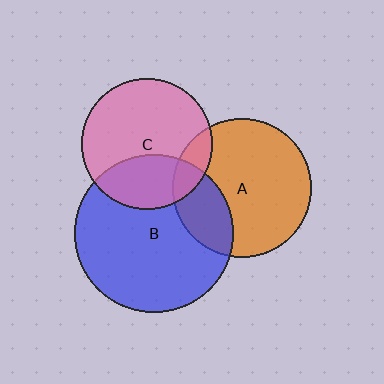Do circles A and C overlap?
Yes.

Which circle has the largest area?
Circle B (blue).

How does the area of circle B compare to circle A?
Approximately 1.3 times.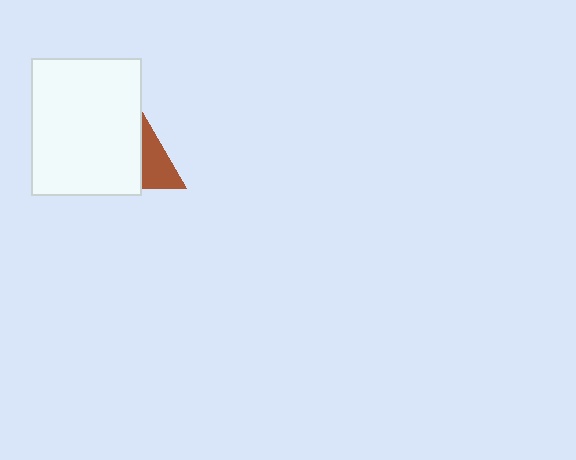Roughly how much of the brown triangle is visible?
About half of it is visible (roughly 52%).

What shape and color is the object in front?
The object in front is a white rectangle.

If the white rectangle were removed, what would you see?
You would see the complete brown triangle.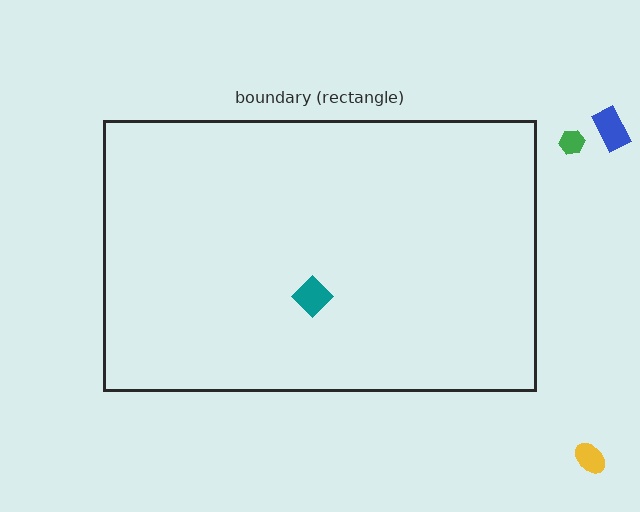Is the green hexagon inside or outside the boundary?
Outside.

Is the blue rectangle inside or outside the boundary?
Outside.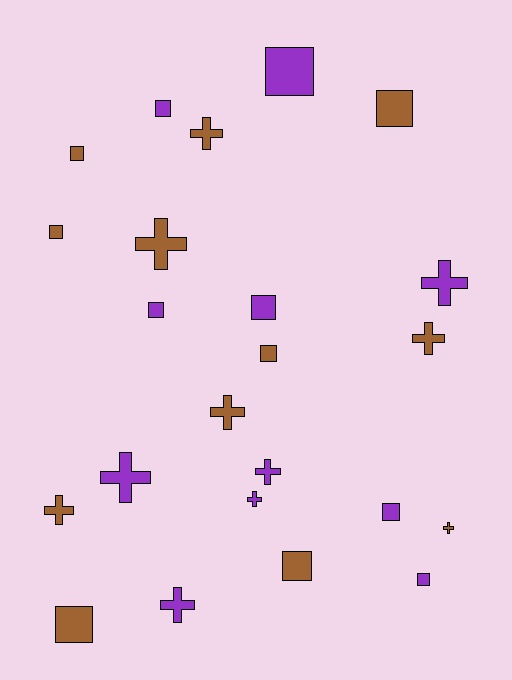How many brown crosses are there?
There are 6 brown crosses.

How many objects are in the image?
There are 23 objects.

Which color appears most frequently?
Brown, with 12 objects.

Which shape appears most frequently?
Square, with 12 objects.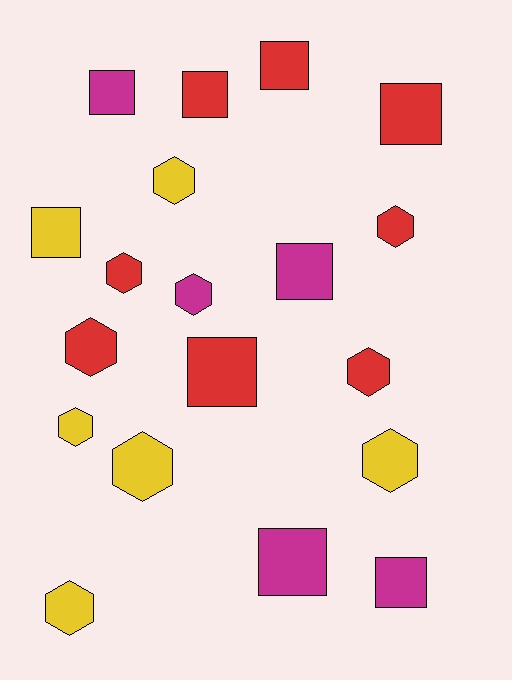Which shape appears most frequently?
Hexagon, with 10 objects.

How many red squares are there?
There are 4 red squares.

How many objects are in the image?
There are 19 objects.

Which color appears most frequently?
Red, with 8 objects.